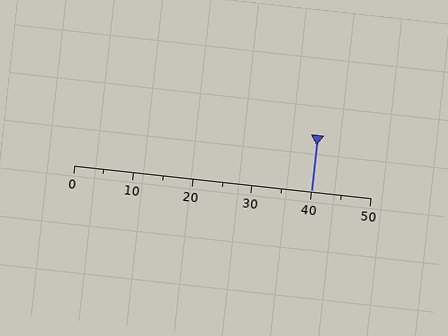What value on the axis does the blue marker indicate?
The marker indicates approximately 40.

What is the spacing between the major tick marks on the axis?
The major ticks are spaced 10 apart.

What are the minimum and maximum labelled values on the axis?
The axis runs from 0 to 50.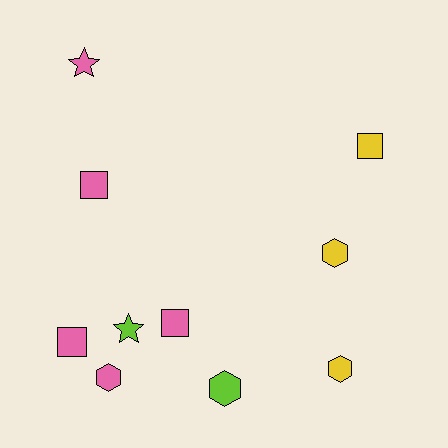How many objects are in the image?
There are 10 objects.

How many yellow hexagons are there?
There are 2 yellow hexagons.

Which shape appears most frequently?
Square, with 4 objects.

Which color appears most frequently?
Pink, with 5 objects.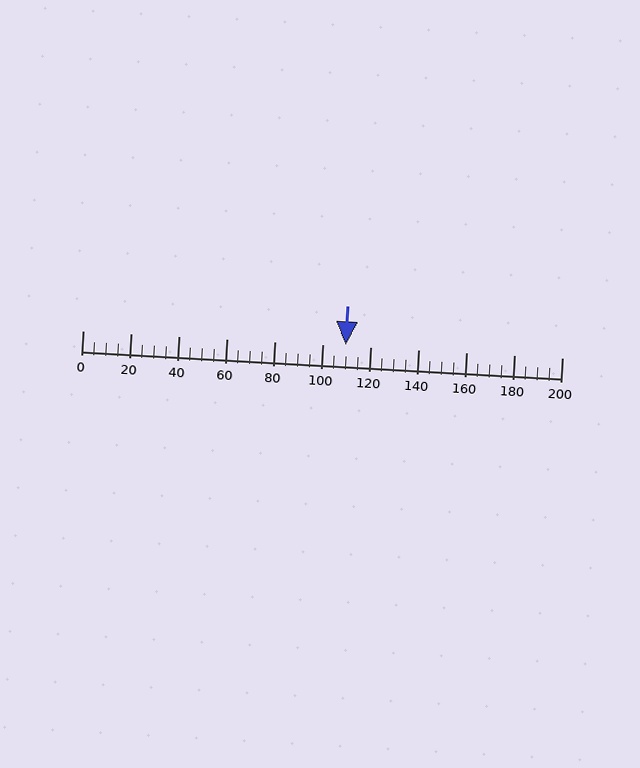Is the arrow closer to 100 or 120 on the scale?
The arrow is closer to 100.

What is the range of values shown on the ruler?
The ruler shows values from 0 to 200.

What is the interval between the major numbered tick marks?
The major tick marks are spaced 20 units apart.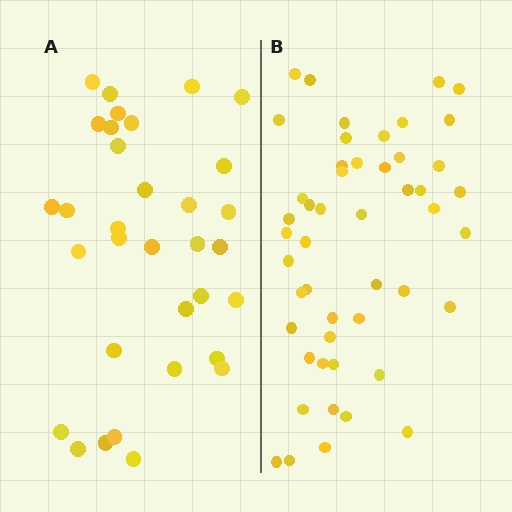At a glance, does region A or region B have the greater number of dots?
Region B (the right region) has more dots.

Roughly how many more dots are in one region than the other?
Region B has approximately 15 more dots than region A.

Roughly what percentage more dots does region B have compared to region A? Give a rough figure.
About 50% more.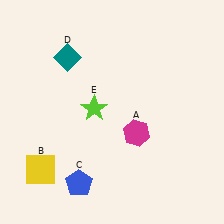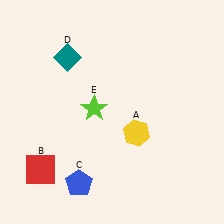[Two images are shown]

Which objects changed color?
A changed from magenta to yellow. B changed from yellow to red.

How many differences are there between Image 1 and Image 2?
There are 2 differences between the two images.